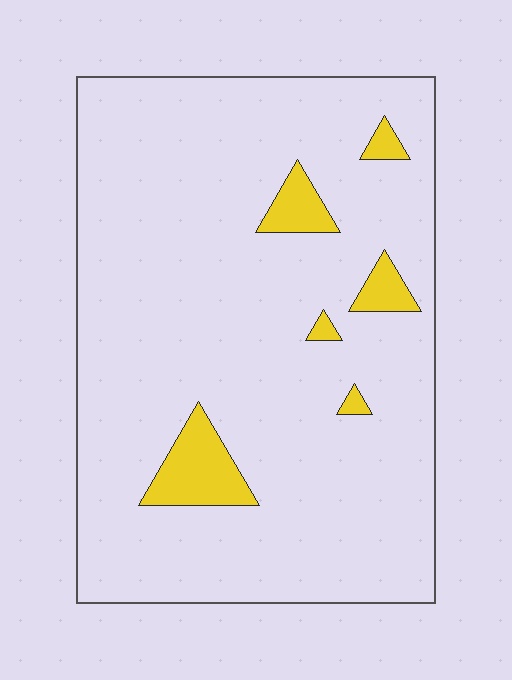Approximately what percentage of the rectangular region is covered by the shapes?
Approximately 10%.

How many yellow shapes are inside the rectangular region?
6.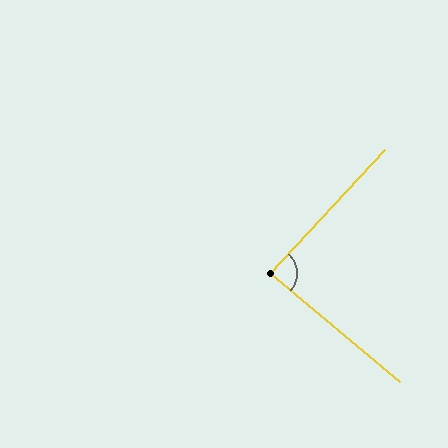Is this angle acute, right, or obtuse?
It is approximately a right angle.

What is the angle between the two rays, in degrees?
Approximately 87 degrees.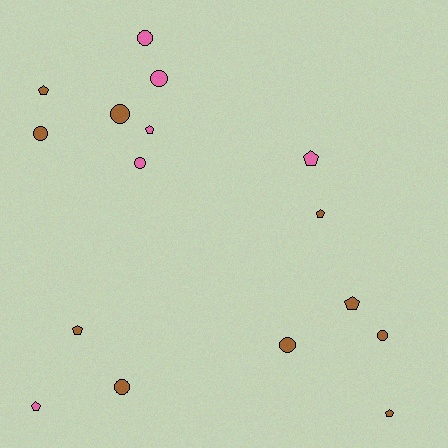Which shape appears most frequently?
Circle, with 8 objects.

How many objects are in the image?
There are 16 objects.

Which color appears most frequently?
Brown, with 10 objects.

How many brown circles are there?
There are 5 brown circles.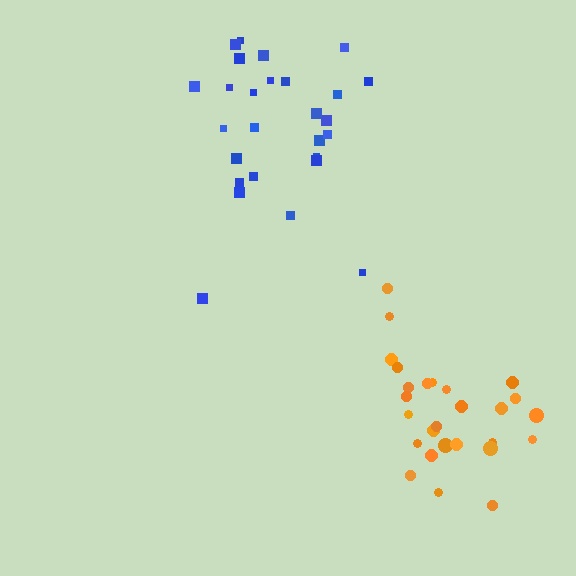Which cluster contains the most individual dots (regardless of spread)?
Blue (28).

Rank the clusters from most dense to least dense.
orange, blue.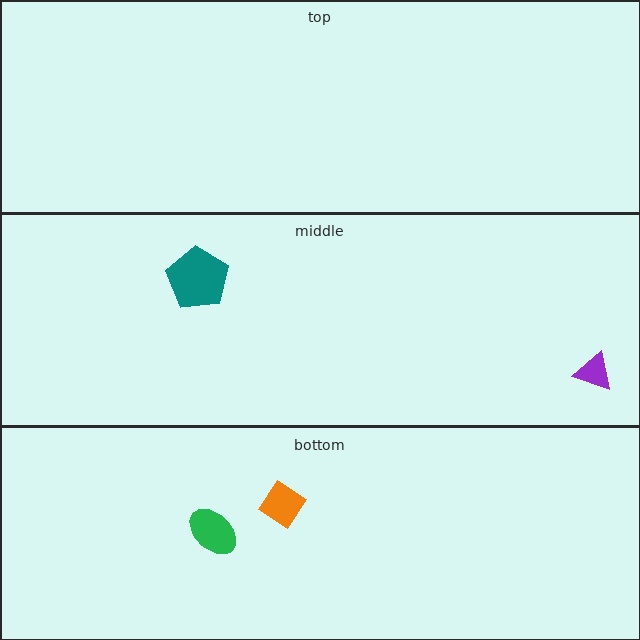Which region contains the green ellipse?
The bottom region.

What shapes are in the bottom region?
The green ellipse, the orange diamond.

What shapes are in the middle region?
The teal pentagon, the purple triangle.